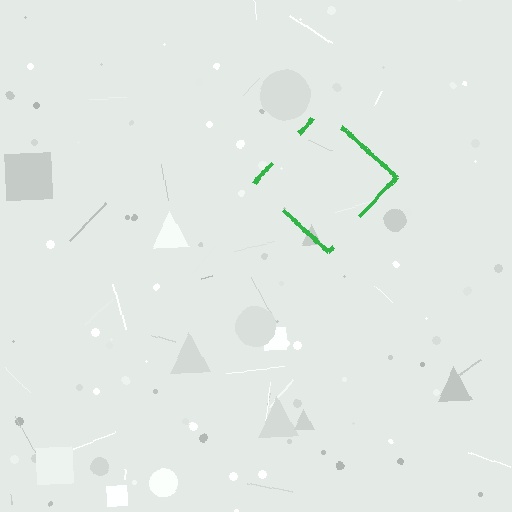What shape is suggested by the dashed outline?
The dashed outline suggests a diamond.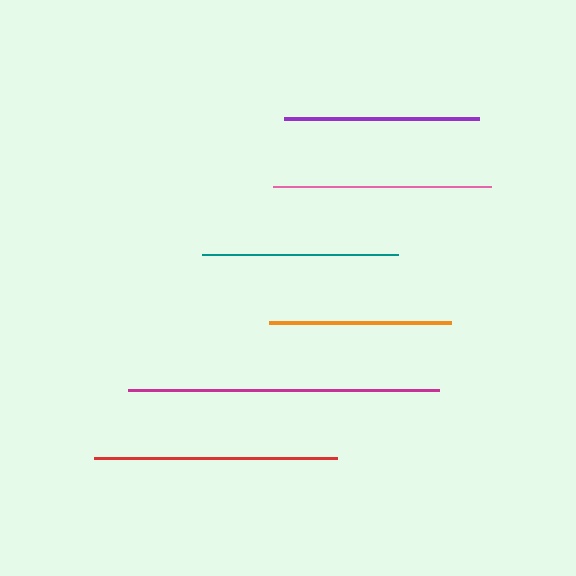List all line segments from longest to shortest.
From longest to shortest: magenta, red, pink, teal, purple, orange.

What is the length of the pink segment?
The pink segment is approximately 218 pixels long.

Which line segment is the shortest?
The orange line is the shortest at approximately 181 pixels.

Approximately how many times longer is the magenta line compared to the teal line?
The magenta line is approximately 1.6 times the length of the teal line.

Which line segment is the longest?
The magenta line is the longest at approximately 311 pixels.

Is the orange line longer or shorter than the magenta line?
The magenta line is longer than the orange line.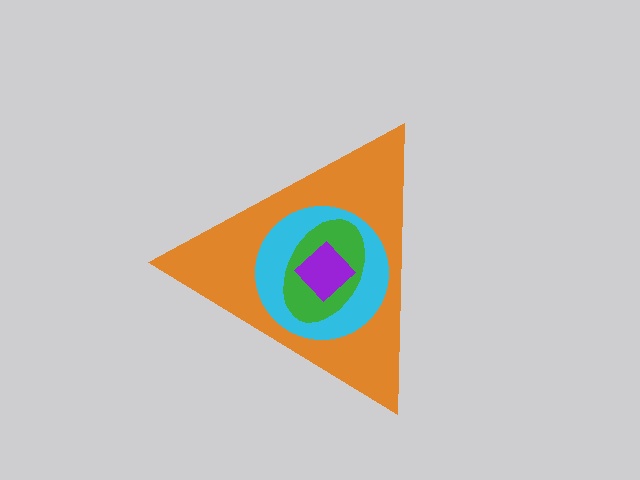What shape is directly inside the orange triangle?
The cyan circle.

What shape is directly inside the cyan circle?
The green ellipse.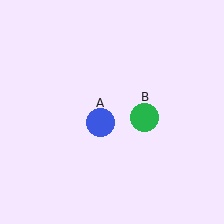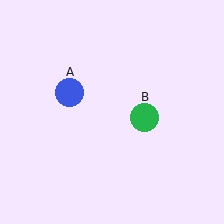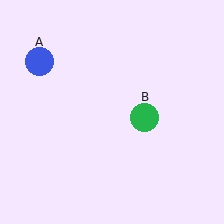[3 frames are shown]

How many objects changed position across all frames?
1 object changed position: blue circle (object A).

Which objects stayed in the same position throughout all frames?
Green circle (object B) remained stationary.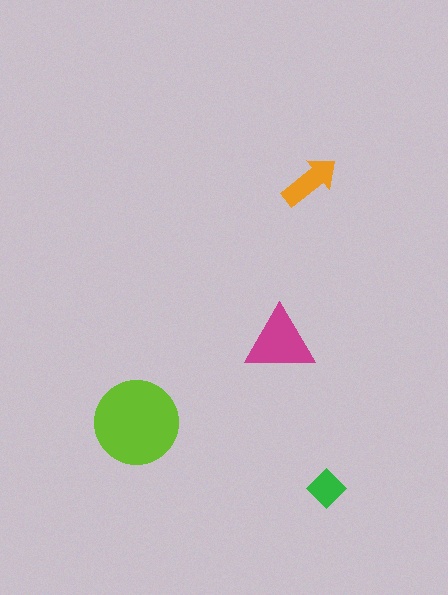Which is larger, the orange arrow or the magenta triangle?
The magenta triangle.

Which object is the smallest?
The green diamond.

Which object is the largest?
The lime circle.